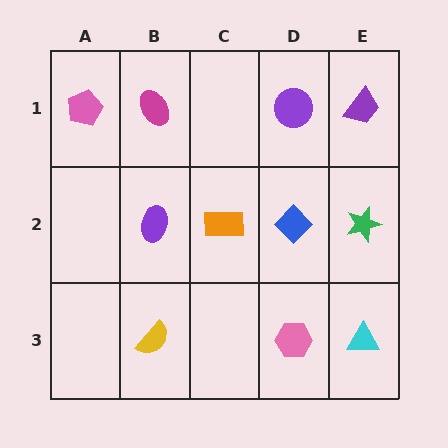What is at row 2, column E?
A green star.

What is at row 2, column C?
An orange rectangle.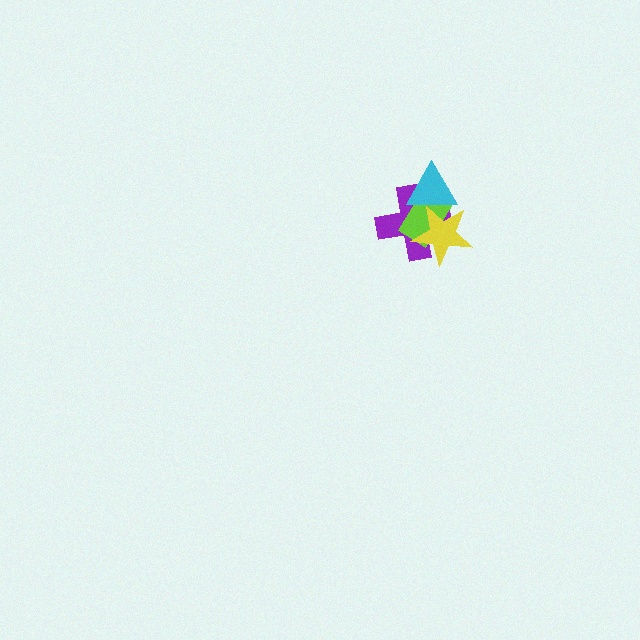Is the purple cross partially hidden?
Yes, it is partially covered by another shape.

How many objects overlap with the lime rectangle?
3 objects overlap with the lime rectangle.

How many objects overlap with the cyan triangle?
3 objects overlap with the cyan triangle.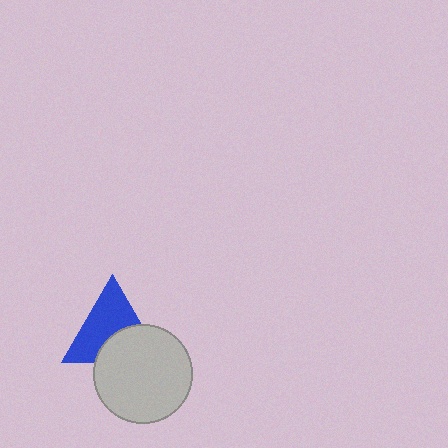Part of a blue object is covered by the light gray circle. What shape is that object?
It is a triangle.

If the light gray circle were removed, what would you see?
You would see the complete blue triangle.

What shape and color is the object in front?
The object in front is a light gray circle.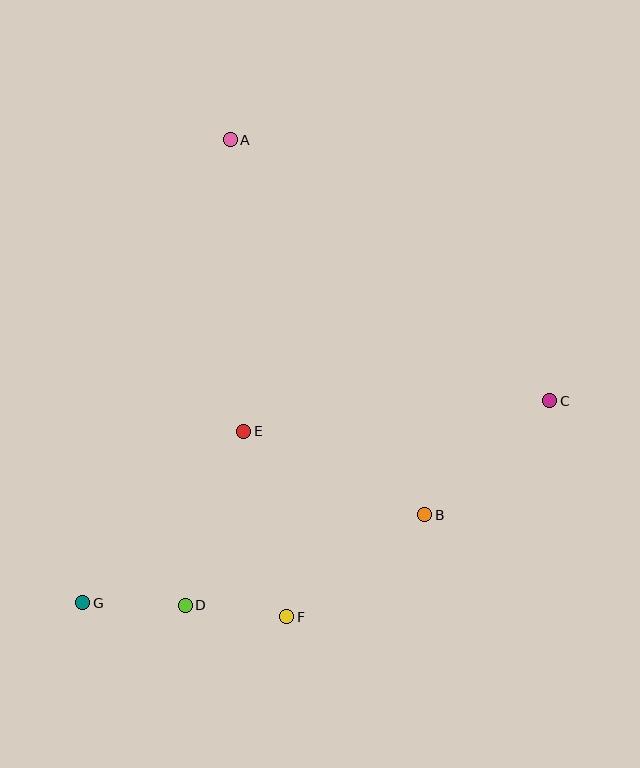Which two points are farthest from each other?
Points C and G are farthest from each other.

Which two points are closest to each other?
Points D and F are closest to each other.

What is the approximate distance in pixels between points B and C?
The distance between B and C is approximately 169 pixels.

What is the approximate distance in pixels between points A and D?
The distance between A and D is approximately 468 pixels.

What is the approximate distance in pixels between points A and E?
The distance between A and E is approximately 292 pixels.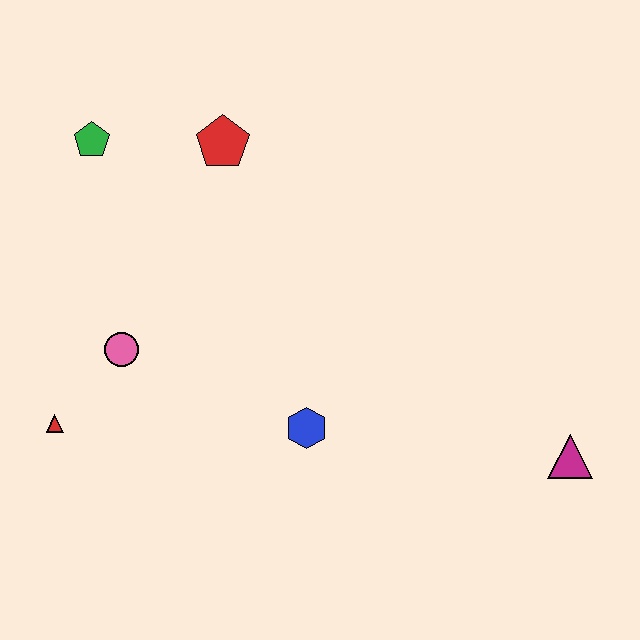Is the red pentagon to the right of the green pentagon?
Yes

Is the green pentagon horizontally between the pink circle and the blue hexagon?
No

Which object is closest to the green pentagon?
The red pentagon is closest to the green pentagon.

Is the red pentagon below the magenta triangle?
No